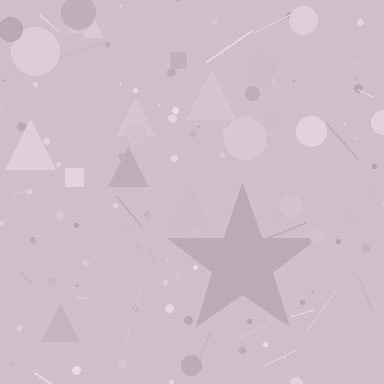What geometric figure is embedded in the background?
A star is embedded in the background.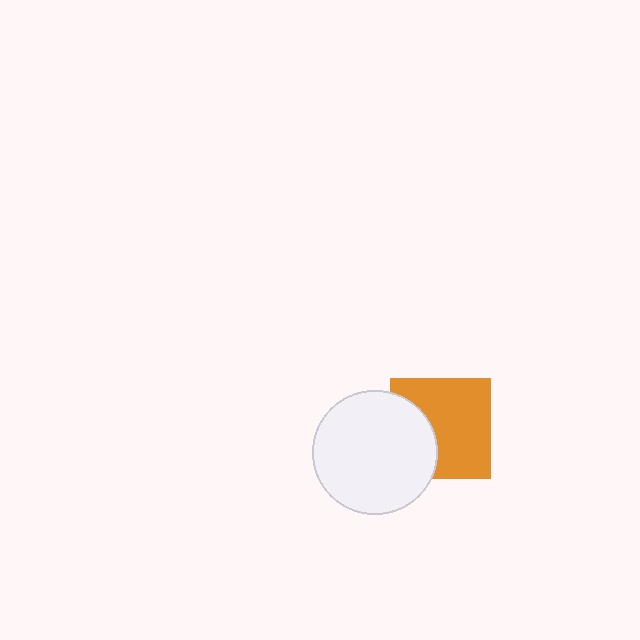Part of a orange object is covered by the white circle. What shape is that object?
It is a square.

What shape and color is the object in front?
The object in front is a white circle.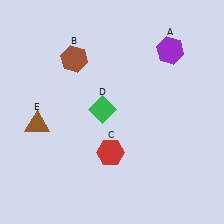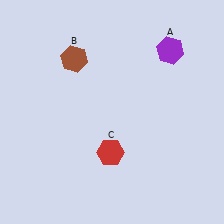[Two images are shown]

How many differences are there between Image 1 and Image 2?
There are 2 differences between the two images.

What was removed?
The brown triangle (E), the green diamond (D) were removed in Image 2.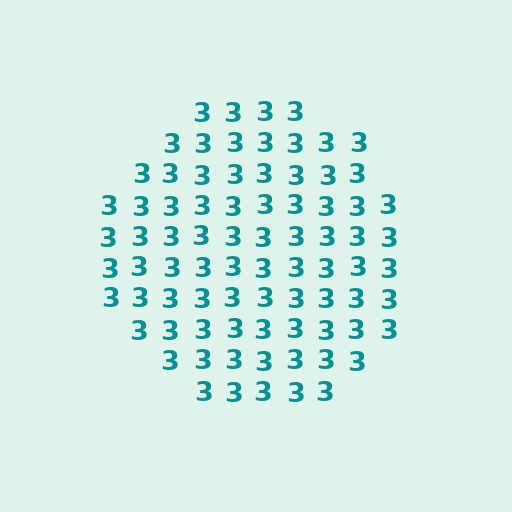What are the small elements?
The small elements are digit 3's.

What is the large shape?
The large shape is a circle.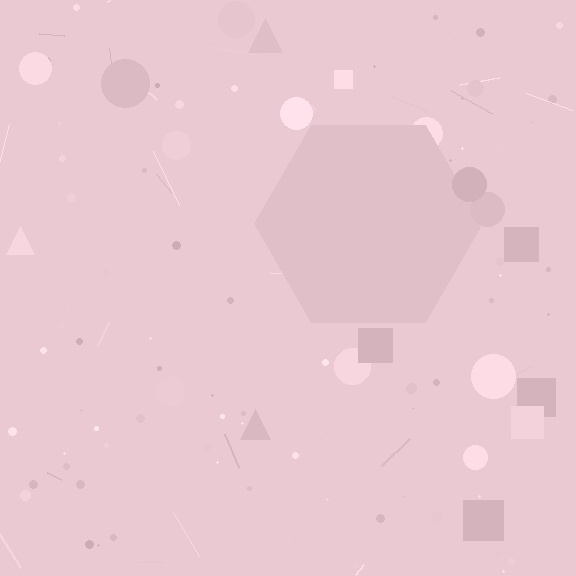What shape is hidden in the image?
A hexagon is hidden in the image.